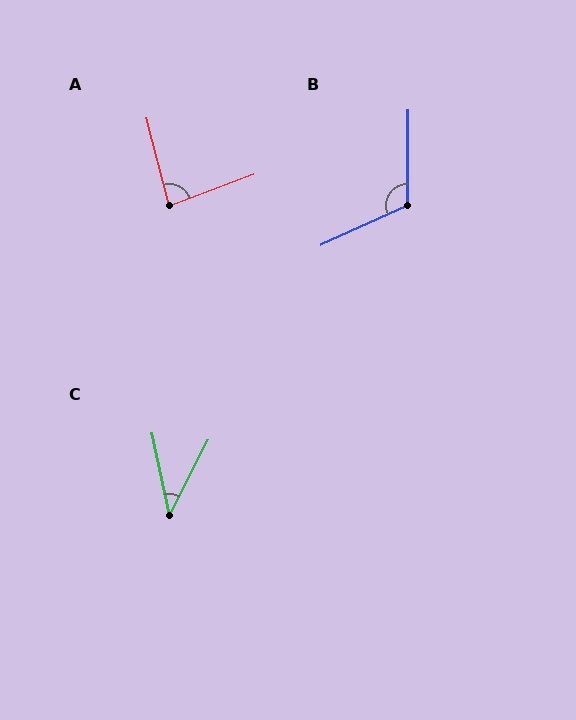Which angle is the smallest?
C, at approximately 39 degrees.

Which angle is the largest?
B, at approximately 115 degrees.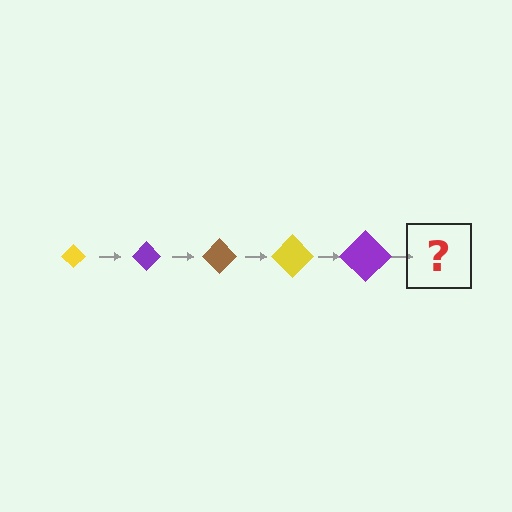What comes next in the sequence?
The next element should be a brown diamond, larger than the previous one.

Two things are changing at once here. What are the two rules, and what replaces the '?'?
The two rules are that the diamond grows larger each step and the color cycles through yellow, purple, and brown. The '?' should be a brown diamond, larger than the previous one.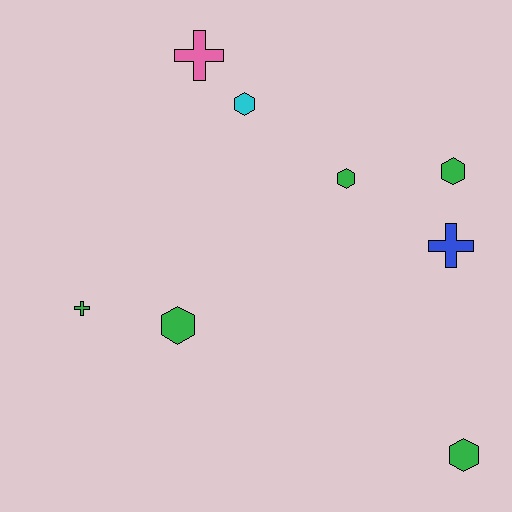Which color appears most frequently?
Green, with 5 objects.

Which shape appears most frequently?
Hexagon, with 5 objects.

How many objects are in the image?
There are 8 objects.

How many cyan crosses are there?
There are no cyan crosses.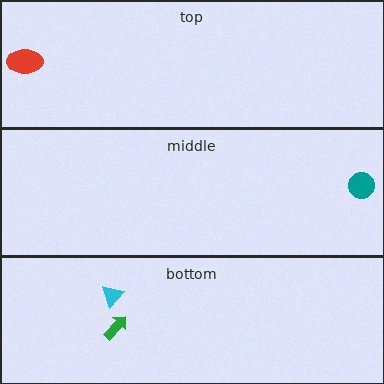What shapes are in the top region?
The red ellipse.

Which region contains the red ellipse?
The top region.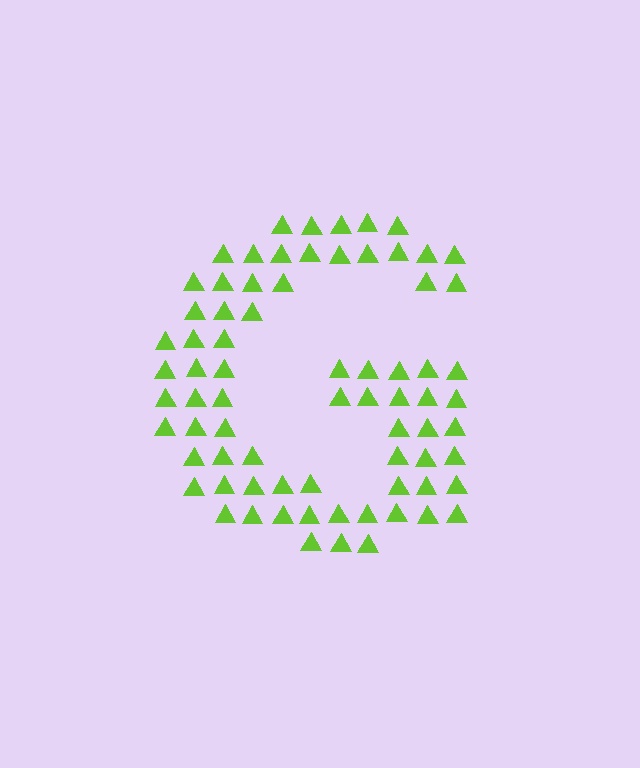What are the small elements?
The small elements are triangles.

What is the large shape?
The large shape is the letter G.